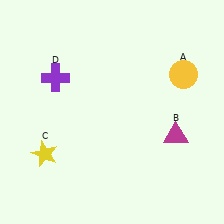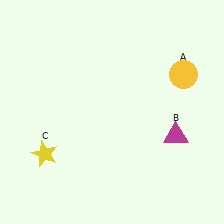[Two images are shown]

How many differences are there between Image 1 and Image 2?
There is 1 difference between the two images.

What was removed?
The purple cross (D) was removed in Image 2.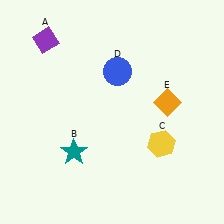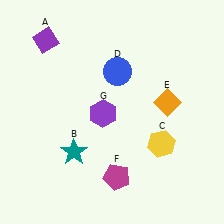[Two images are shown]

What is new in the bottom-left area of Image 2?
A purple hexagon (G) was added in the bottom-left area of Image 2.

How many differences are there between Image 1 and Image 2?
There are 2 differences between the two images.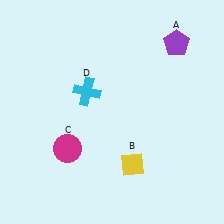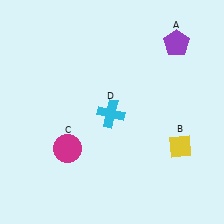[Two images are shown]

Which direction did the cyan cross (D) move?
The cyan cross (D) moved right.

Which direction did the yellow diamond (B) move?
The yellow diamond (B) moved right.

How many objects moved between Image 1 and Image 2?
2 objects moved between the two images.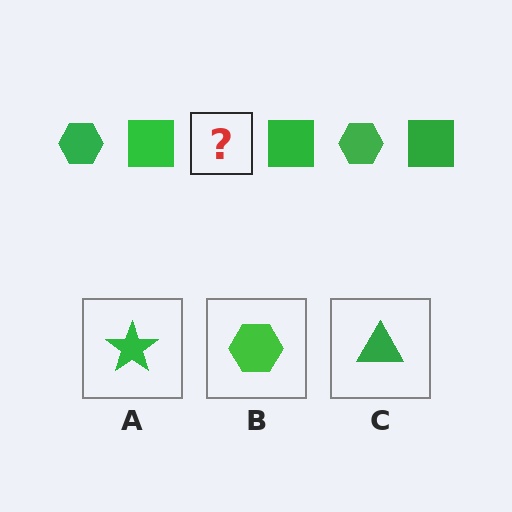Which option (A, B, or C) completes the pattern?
B.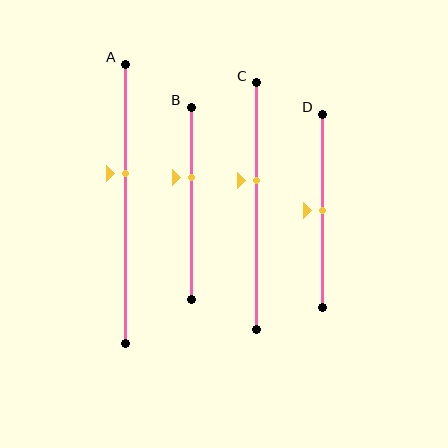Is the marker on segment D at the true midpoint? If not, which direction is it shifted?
Yes, the marker on segment D is at the true midpoint.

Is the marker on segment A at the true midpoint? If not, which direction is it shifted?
No, the marker on segment A is shifted upward by about 11% of the segment length.